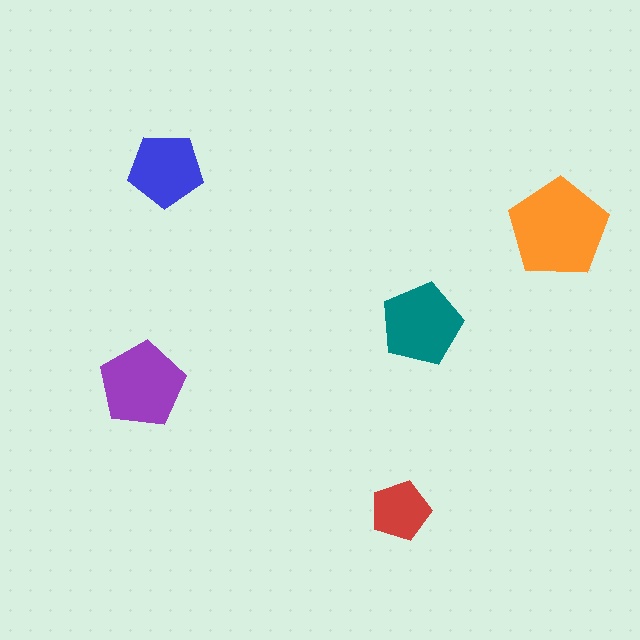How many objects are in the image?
There are 5 objects in the image.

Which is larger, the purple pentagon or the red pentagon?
The purple one.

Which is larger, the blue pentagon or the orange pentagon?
The orange one.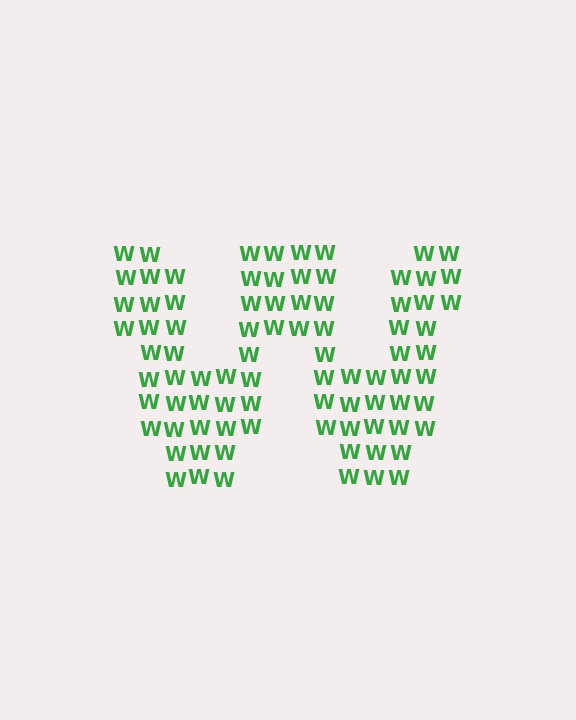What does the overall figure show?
The overall figure shows the letter W.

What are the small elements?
The small elements are letter W's.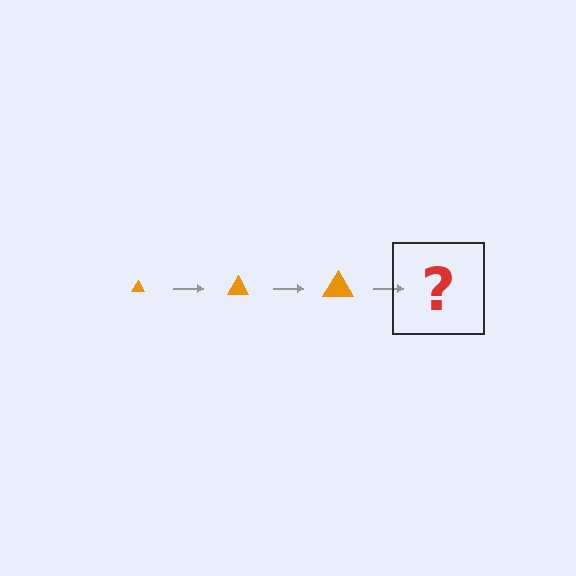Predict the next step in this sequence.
The next step is an orange triangle, larger than the previous one.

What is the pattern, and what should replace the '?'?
The pattern is that the triangle gets progressively larger each step. The '?' should be an orange triangle, larger than the previous one.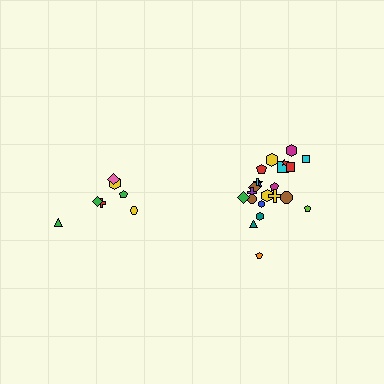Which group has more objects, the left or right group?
The right group.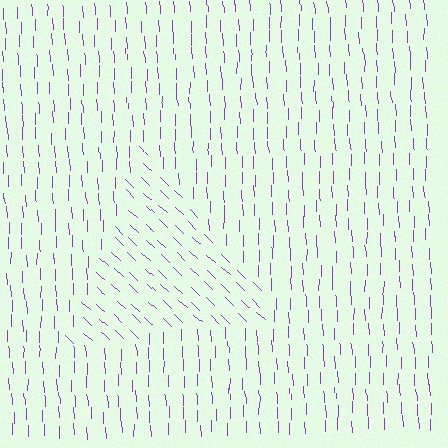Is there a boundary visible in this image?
Yes, there is a texture boundary formed by a change in line orientation.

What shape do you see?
I see a triangle.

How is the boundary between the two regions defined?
The boundary is defined purely by a change in line orientation (approximately 45 degrees difference). All lines are the same color and thickness.